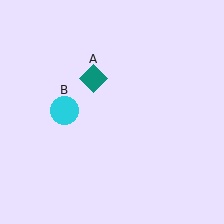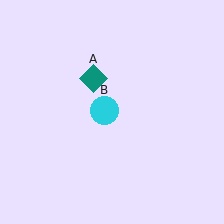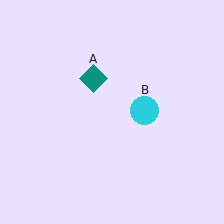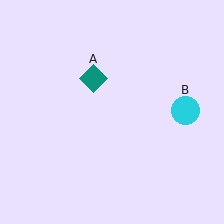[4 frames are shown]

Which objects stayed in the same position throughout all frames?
Teal diamond (object A) remained stationary.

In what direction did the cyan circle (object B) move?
The cyan circle (object B) moved right.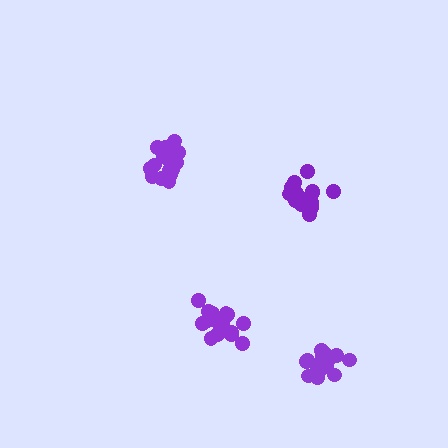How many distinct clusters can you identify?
There are 4 distinct clusters.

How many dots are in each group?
Group 1: 15 dots, Group 2: 19 dots, Group 3: 16 dots, Group 4: 19 dots (69 total).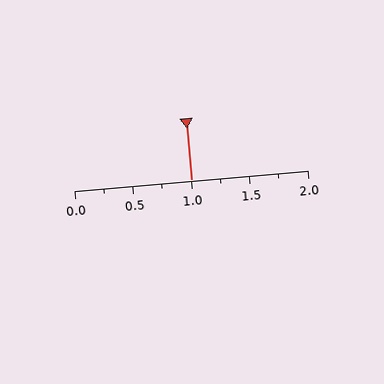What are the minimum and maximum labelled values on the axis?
The axis runs from 0.0 to 2.0.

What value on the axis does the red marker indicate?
The marker indicates approximately 1.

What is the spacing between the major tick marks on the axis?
The major ticks are spaced 0.5 apart.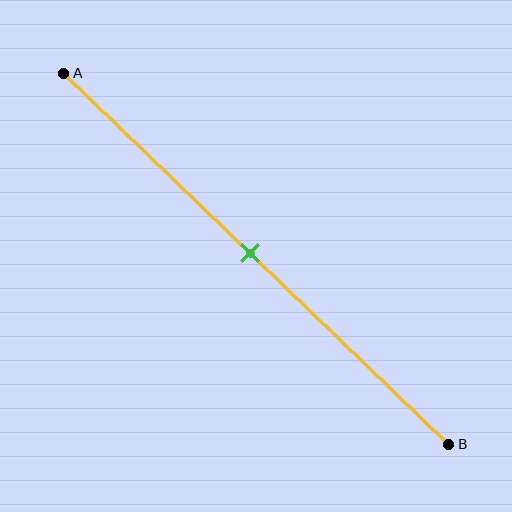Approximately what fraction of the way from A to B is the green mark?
The green mark is approximately 50% of the way from A to B.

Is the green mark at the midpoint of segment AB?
Yes, the mark is approximately at the midpoint.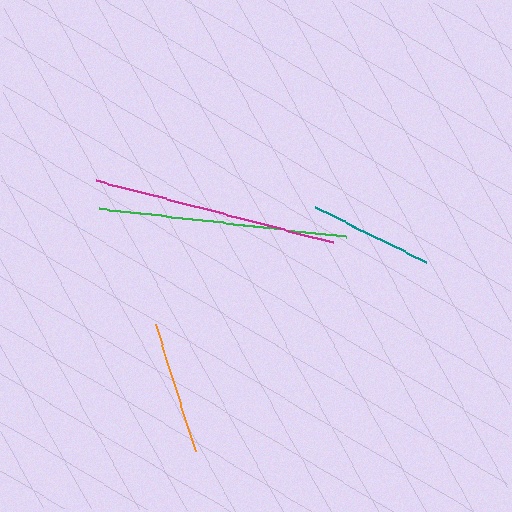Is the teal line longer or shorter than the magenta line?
The magenta line is longer than the teal line.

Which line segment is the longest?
The green line is the longest at approximately 249 pixels.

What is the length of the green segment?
The green segment is approximately 249 pixels long.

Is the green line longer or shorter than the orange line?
The green line is longer than the orange line.